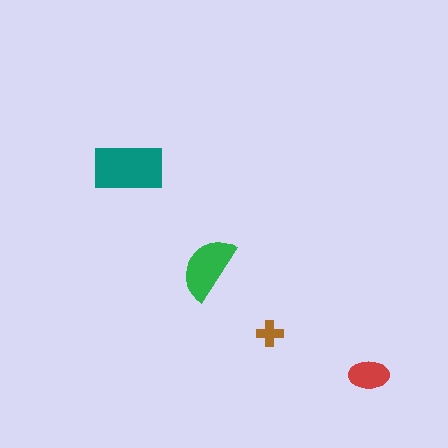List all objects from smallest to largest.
The brown cross, the red ellipse, the green semicircle, the teal rectangle.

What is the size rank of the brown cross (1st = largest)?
4th.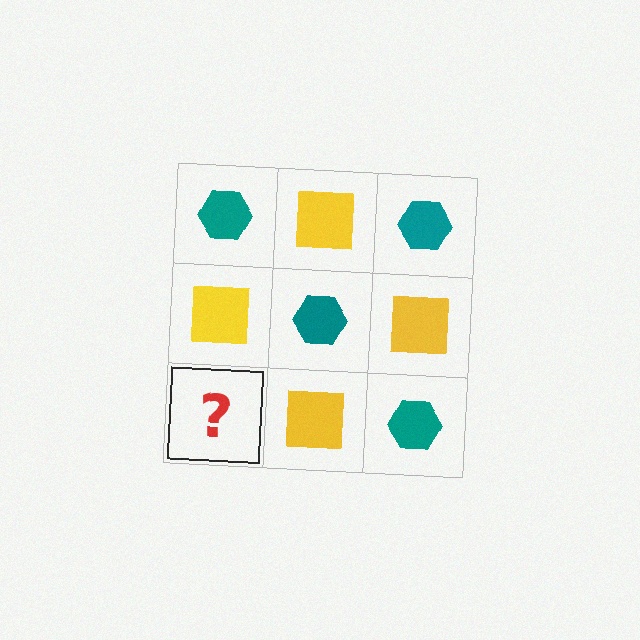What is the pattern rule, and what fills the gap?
The rule is that it alternates teal hexagon and yellow square in a checkerboard pattern. The gap should be filled with a teal hexagon.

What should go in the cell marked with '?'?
The missing cell should contain a teal hexagon.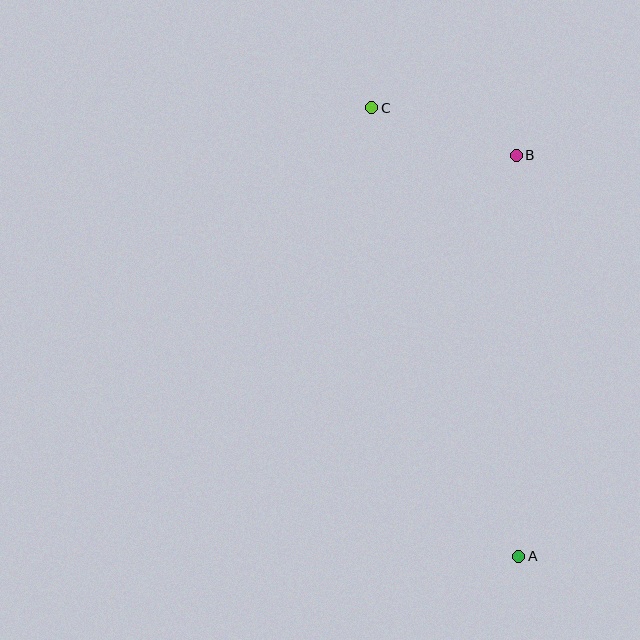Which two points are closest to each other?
Points B and C are closest to each other.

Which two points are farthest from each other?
Points A and C are farthest from each other.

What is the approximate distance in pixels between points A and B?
The distance between A and B is approximately 401 pixels.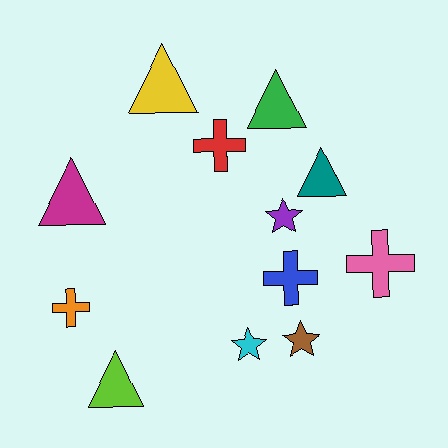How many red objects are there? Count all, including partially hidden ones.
There is 1 red object.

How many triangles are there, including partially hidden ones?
There are 5 triangles.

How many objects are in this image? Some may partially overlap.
There are 12 objects.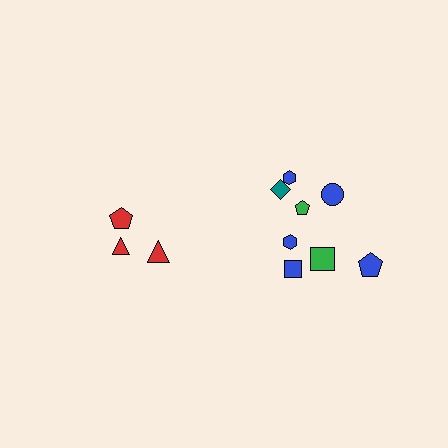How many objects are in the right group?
There are 8 objects.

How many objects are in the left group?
There are 3 objects.